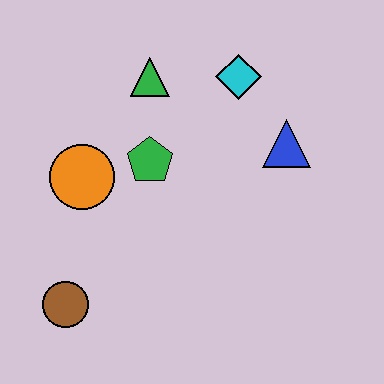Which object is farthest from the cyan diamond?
The brown circle is farthest from the cyan diamond.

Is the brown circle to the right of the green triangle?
No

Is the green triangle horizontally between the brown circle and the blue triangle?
Yes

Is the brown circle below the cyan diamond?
Yes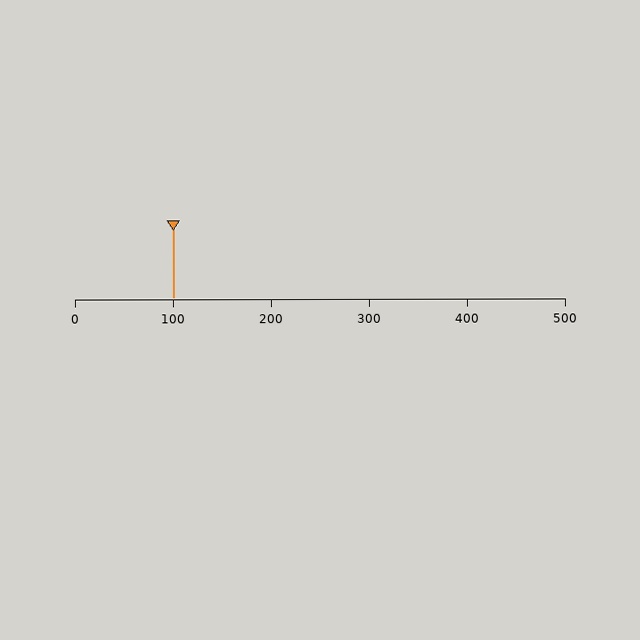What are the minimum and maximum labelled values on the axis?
The axis runs from 0 to 500.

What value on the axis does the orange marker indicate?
The marker indicates approximately 100.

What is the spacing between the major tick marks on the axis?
The major ticks are spaced 100 apart.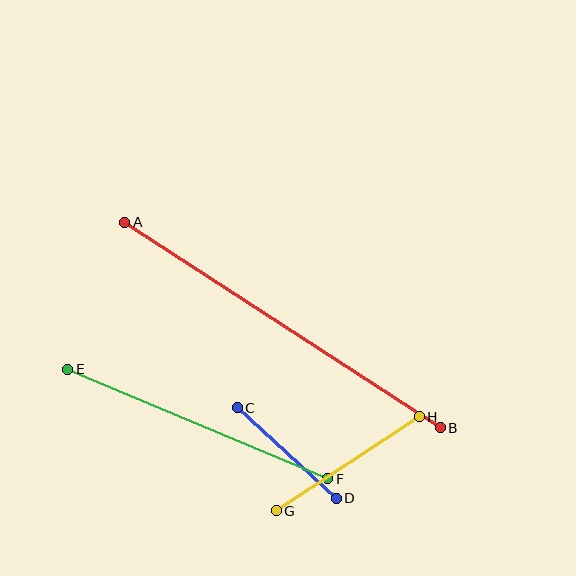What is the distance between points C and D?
The distance is approximately 134 pixels.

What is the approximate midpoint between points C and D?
The midpoint is at approximately (287, 453) pixels.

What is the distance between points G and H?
The distance is approximately 171 pixels.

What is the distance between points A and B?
The distance is approximately 376 pixels.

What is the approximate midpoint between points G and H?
The midpoint is at approximately (348, 464) pixels.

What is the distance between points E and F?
The distance is approximately 282 pixels.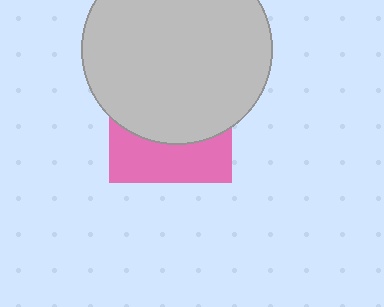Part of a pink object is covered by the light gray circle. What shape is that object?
It is a square.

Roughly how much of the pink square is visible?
A small part of it is visible (roughly 37%).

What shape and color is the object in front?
The object in front is a light gray circle.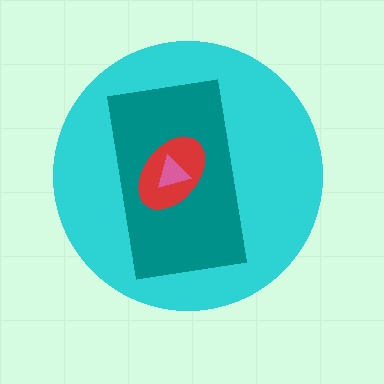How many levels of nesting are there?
4.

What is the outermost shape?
The cyan circle.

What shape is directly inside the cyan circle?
The teal rectangle.